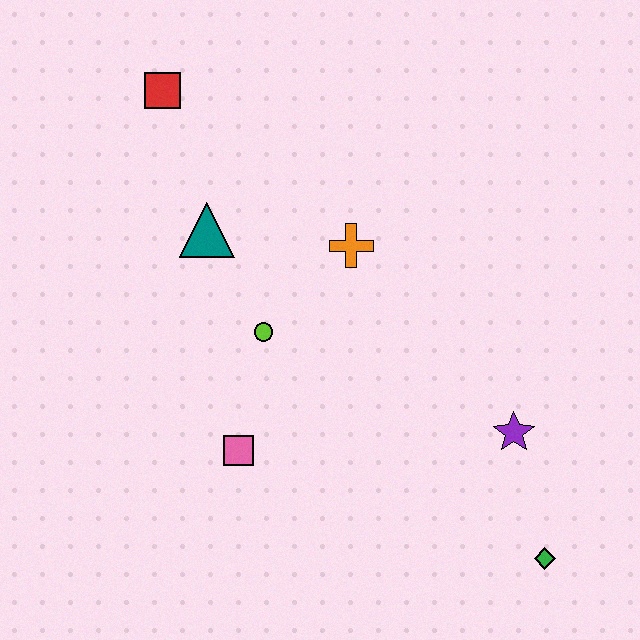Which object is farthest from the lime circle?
The green diamond is farthest from the lime circle.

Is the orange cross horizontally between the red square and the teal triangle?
No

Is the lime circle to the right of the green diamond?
No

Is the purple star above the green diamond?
Yes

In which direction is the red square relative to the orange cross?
The red square is to the left of the orange cross.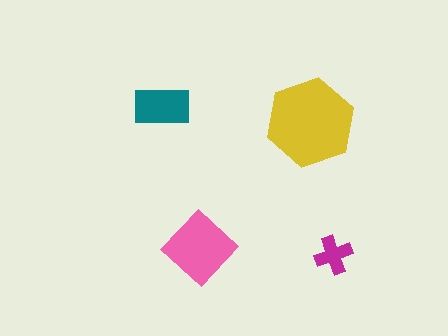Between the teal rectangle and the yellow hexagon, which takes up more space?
The yellow hexagon.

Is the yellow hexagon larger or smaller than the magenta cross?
Larger.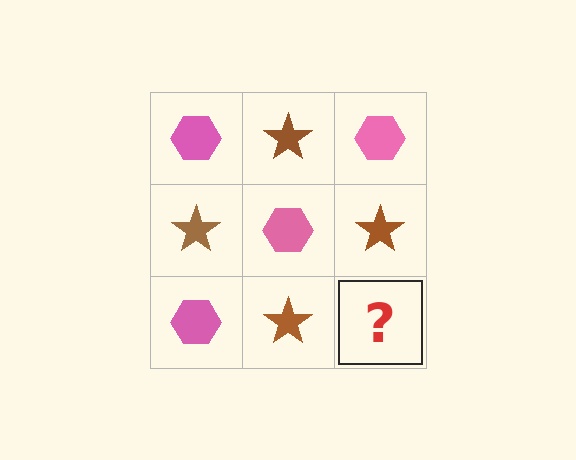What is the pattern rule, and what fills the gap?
The rule is that it alternates pink hexagon and brown star in a checkerboard pattern. The gap should be filled with a pink hexagon.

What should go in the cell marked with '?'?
The missing cell should contain a pink hexagon.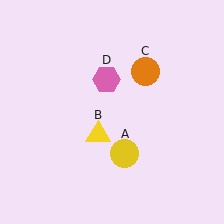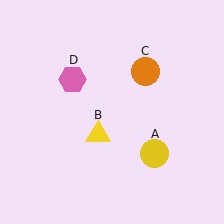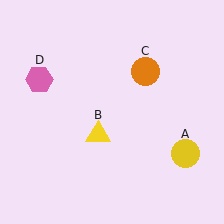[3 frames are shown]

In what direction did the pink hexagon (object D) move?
The pink hexagon (object D) moved left.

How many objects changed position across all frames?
2 objects changed position: yellow circle (object A), pink hexagon (object D).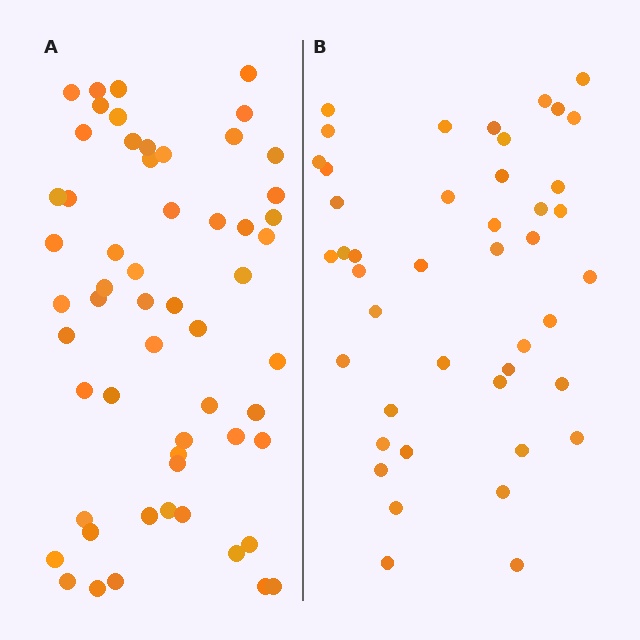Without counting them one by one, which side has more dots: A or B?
Region A (the left region) has more dots.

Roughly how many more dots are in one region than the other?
Region A has approximately 15 more dots than region B.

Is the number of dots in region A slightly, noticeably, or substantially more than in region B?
Region A has noticeably more, but not dramatically so. The ratio is roughly 1.3 to 1.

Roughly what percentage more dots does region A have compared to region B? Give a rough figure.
About 30% more.